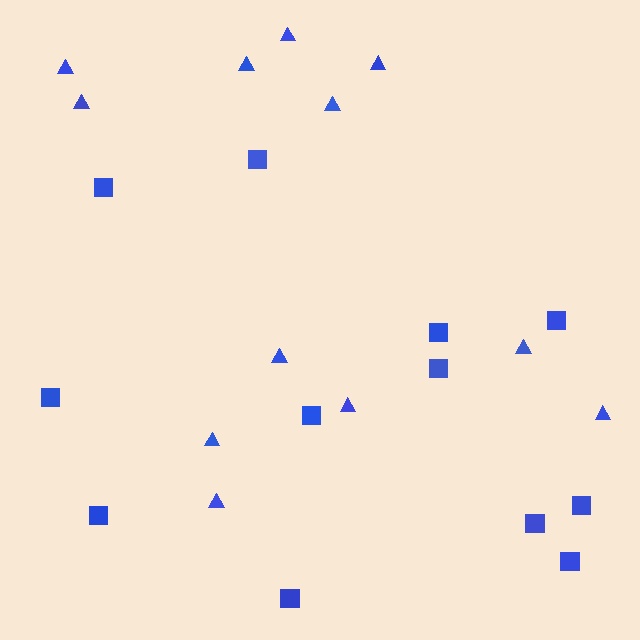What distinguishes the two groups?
There are 2 groups: one group of squares (12) and one group of triangles (12).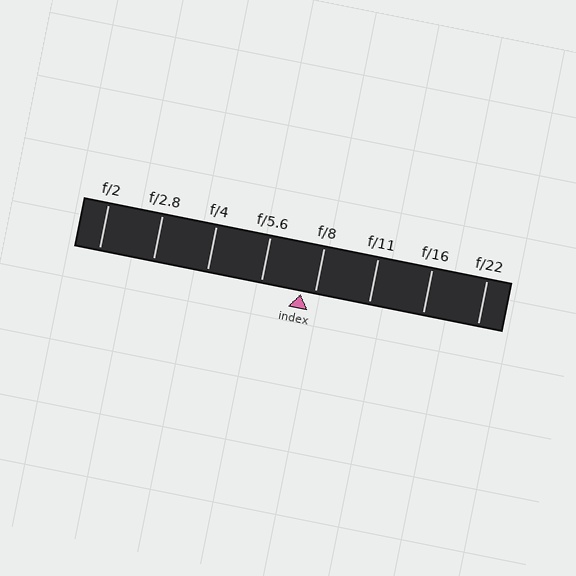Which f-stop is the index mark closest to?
The index mark is closest to f/8.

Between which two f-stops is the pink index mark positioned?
The index mark is between f/5.6 and f/8.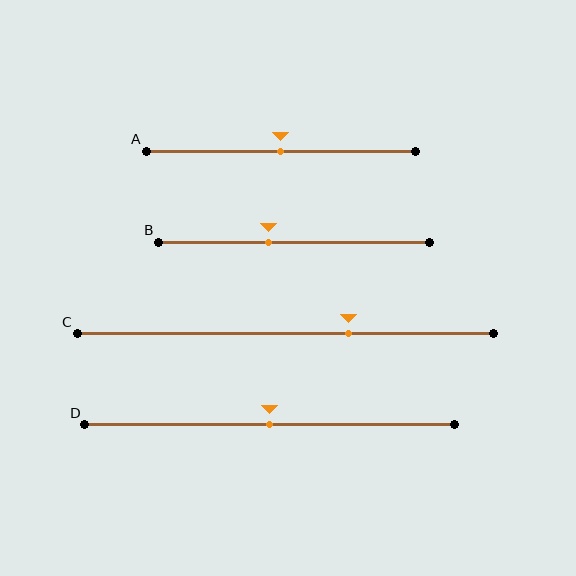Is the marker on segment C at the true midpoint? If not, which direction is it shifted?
No, the marker on segment C is shifted to the right by about 15% of the segment length.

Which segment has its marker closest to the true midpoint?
Segment A has its marker closest to the true midpoint.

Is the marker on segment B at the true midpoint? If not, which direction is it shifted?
No, the marker on segment B is shifted to the left by about 10% of the segment length.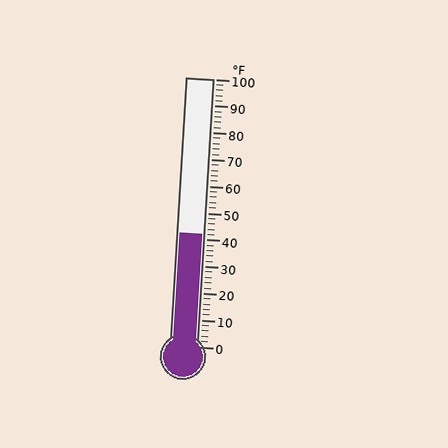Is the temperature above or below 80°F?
The temperature is below 80°F.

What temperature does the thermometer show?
The thermometer shows approximately 42°F.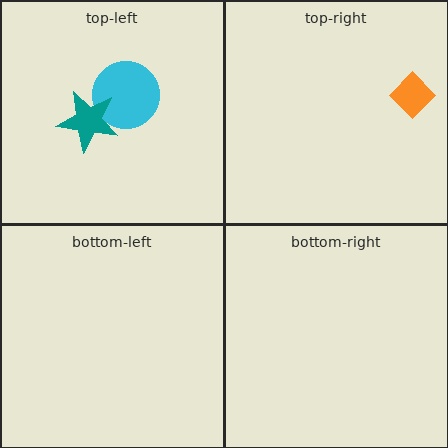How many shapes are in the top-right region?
1.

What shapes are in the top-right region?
The orange diamond.